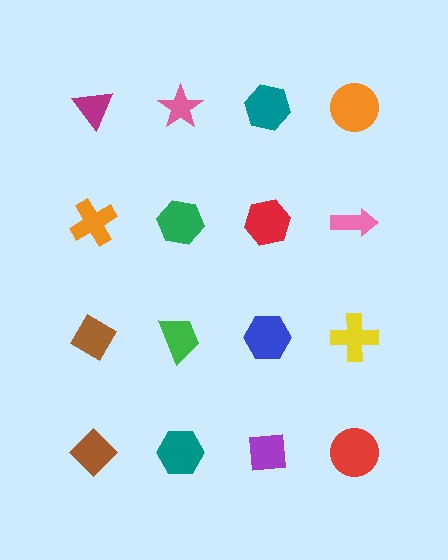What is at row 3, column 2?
A green trapezoid.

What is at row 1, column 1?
A magenta triangle.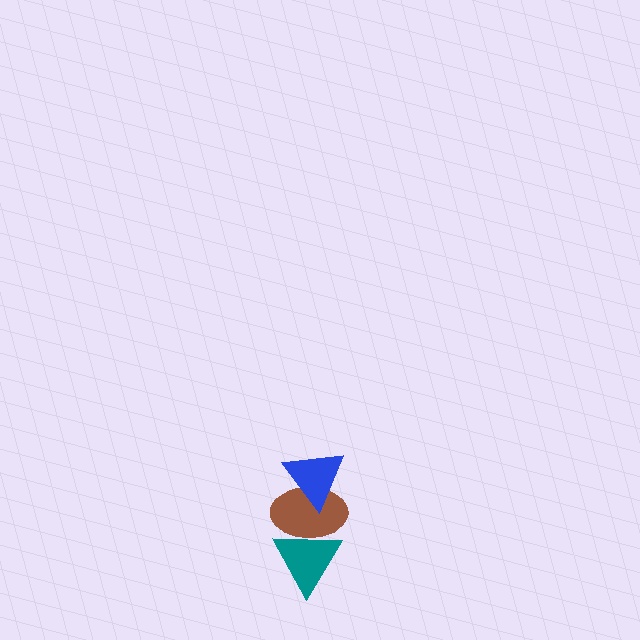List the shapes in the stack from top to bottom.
From top to bottom: the blue triangle, the brown ellipse, the teal triangle.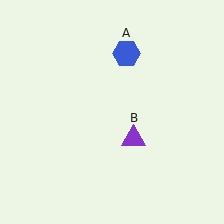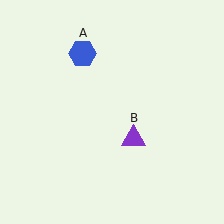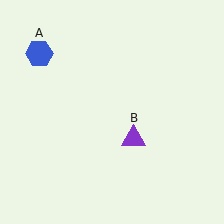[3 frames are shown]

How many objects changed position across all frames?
1 object changed position: blue hexagon (object A).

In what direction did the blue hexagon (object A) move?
The blue hexagon (object A) moved left.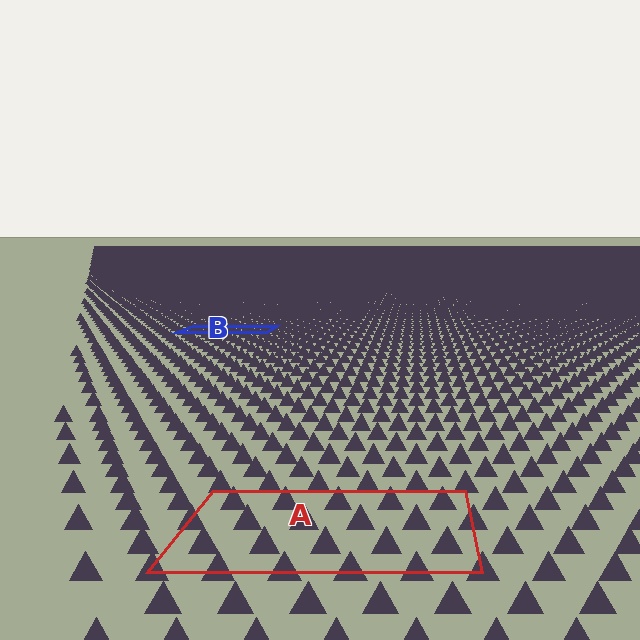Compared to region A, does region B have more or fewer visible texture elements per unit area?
Region B has more texture elements per unit area — they are packed more densely because it is farther away.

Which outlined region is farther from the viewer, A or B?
Region B is farther from the viewer — the texture elements inside it appear smaller and more densely packed.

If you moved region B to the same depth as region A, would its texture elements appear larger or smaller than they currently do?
They would appear larger. At a closer depth, the same texture elements are projected at a bigger on-screen size.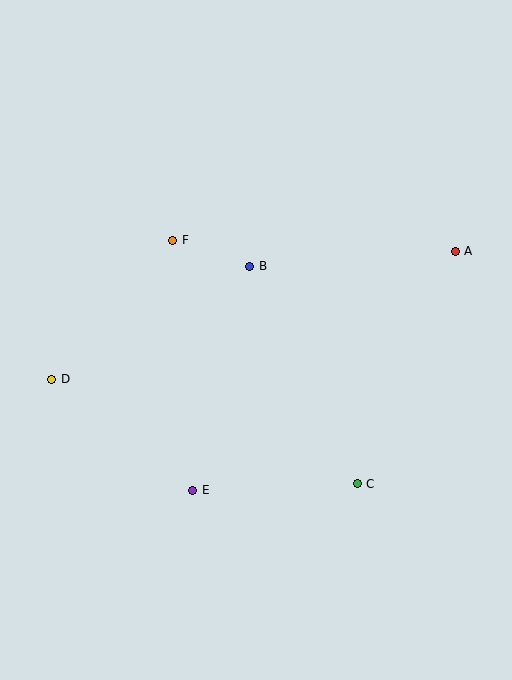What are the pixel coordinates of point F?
Point F is at (173, 240).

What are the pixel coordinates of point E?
Point E is at (193, 490).